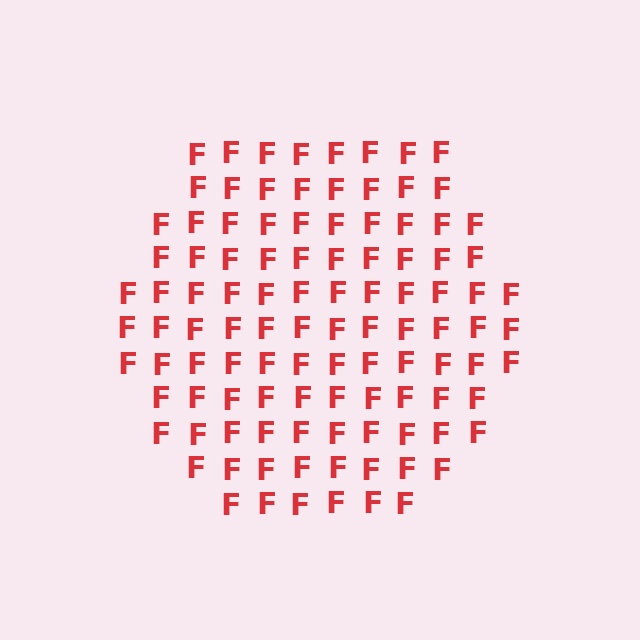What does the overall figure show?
The overall figure shows a hexagon.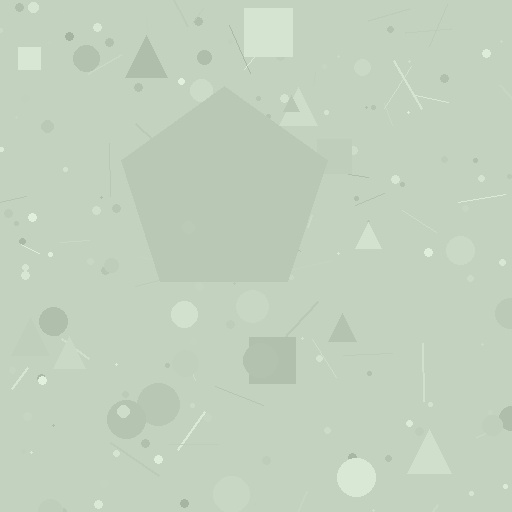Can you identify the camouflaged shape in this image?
The camouflaged shape is a pentagon.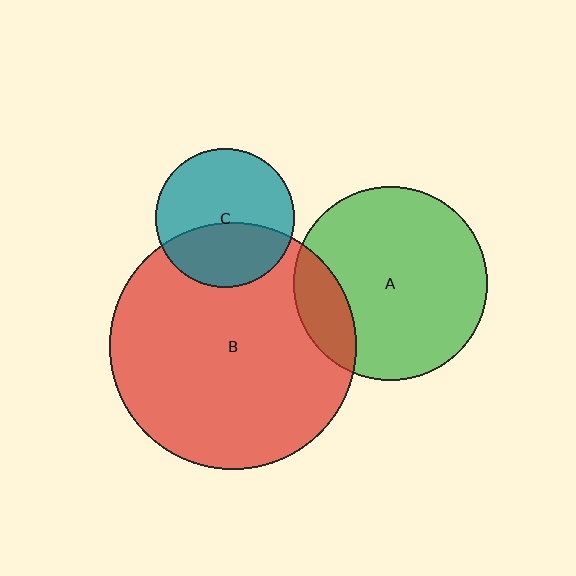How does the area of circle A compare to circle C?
Approximately 2.0 times.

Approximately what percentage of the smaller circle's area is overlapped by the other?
Approximately 15%.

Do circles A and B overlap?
Yes.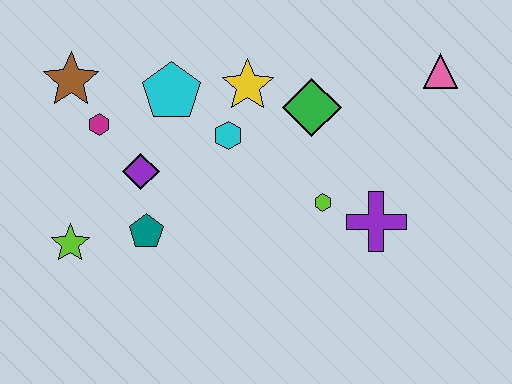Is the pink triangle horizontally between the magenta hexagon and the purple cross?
No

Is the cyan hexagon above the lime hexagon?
Yes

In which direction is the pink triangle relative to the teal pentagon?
The pink triangle is to the right of the teal pentagon.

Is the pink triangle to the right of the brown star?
Yes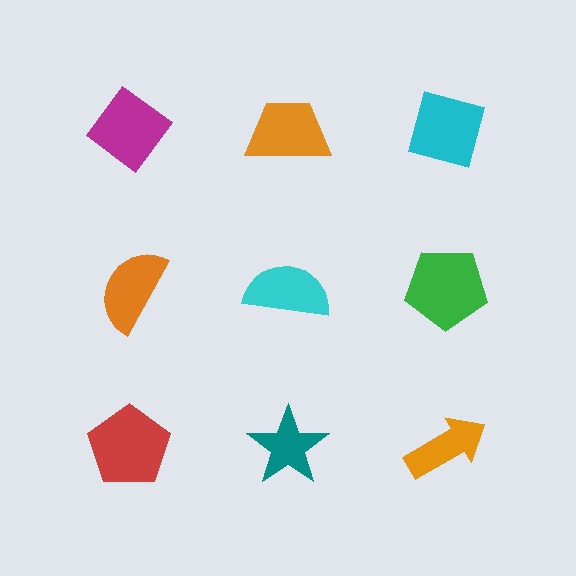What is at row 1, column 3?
A cyan square.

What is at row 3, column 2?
A teal star.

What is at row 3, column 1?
A red pentagon.